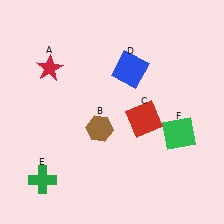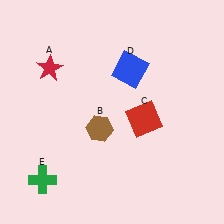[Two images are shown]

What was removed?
The green square (F) was removed in Image 2.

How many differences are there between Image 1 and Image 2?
There is 1 difference between the two images.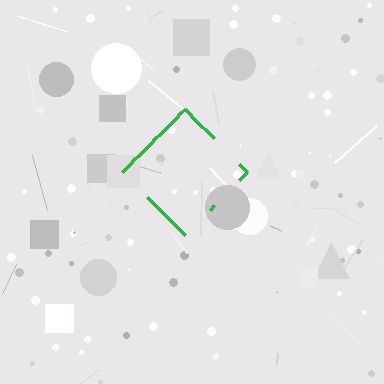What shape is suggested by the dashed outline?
The dashed outline suggests a diamond.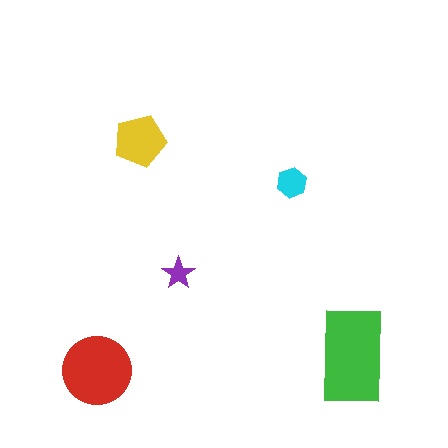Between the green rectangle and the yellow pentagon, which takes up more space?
The green rectangle.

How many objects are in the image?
There are 5 objects in the image.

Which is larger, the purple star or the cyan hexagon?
The cyan hexagon.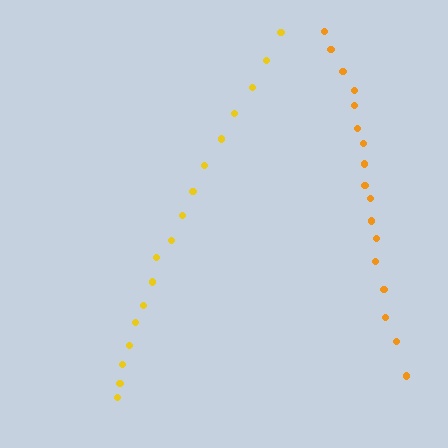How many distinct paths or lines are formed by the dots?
There are 2 distinct paths.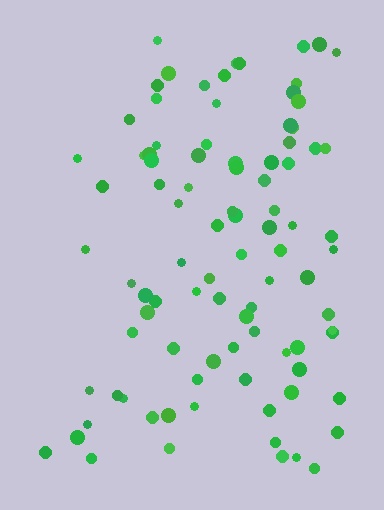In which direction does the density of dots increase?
From left to right, with the right side densest.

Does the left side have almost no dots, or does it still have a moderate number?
Still a moderate number, just noticeably fewer than the right.